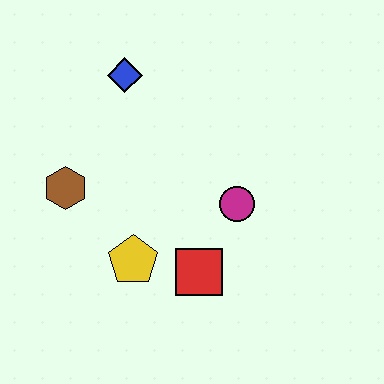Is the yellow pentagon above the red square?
Yes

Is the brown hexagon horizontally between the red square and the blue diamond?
No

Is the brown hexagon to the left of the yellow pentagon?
Yes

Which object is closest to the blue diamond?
The brown hexagon is closest to the blue diamond.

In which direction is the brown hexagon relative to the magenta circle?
The brown hexagon is to the left of the magenta circle.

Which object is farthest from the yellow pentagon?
The blue diamond is farthest from the yellow pentagon.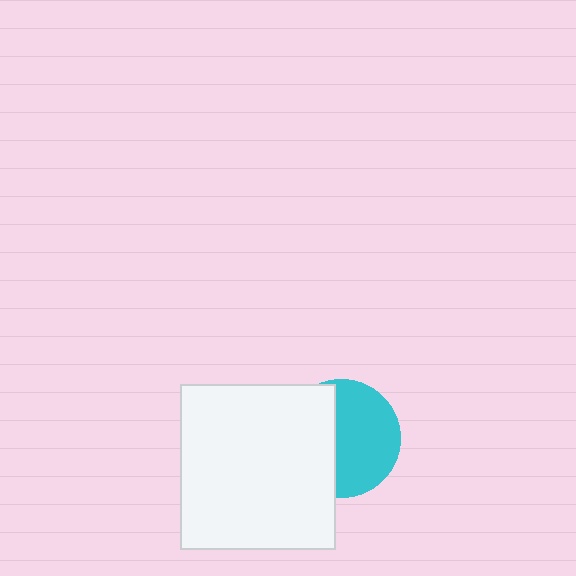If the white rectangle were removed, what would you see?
You would see the complete cyan circle.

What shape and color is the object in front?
The object in front is a white rectangle.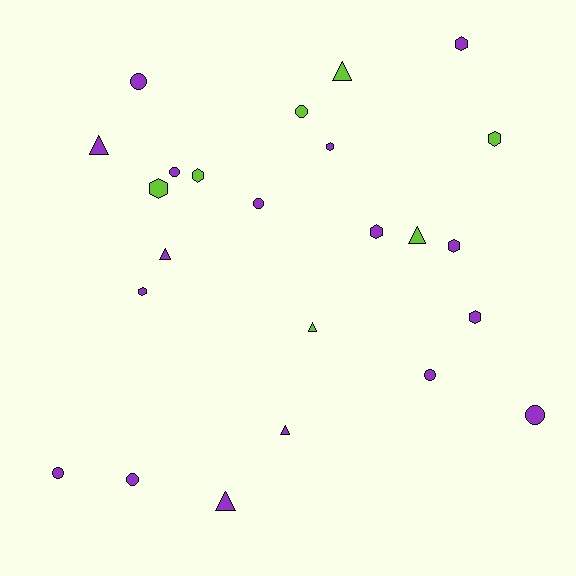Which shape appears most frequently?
Hexagon, with 9 objects.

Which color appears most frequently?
Purple, with 17 objects.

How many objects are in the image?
There are 24 objects.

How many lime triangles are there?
There are 3 lime triangles.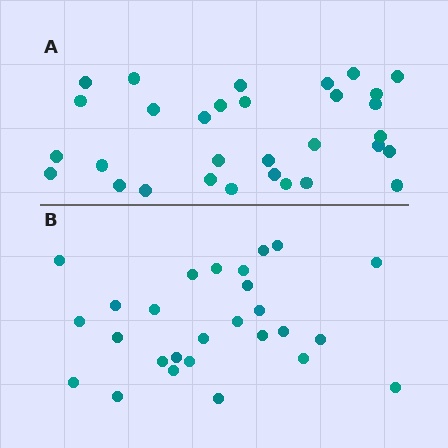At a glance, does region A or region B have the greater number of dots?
Region A (the top region) has more dots.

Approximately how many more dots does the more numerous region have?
Region A has about 4 more dots than region B.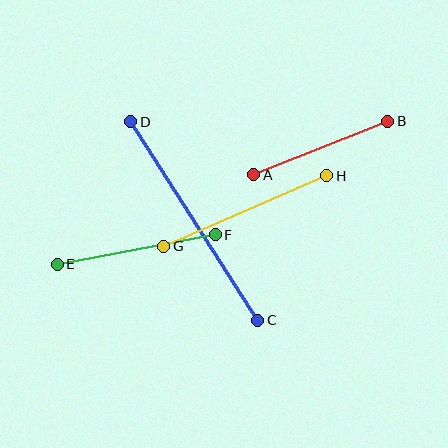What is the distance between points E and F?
The distance is approximately 160 pixels.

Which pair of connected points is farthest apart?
Points C and D are farthest apart.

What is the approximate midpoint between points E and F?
The midpoint is at approximately (136, 250) pixels.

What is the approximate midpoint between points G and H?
The midpoint is at approximately (245, 211) pixels.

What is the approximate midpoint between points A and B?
The midpoint is at approximately (321, 148) pixels.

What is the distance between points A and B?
The distance is approximately 145 pixels.